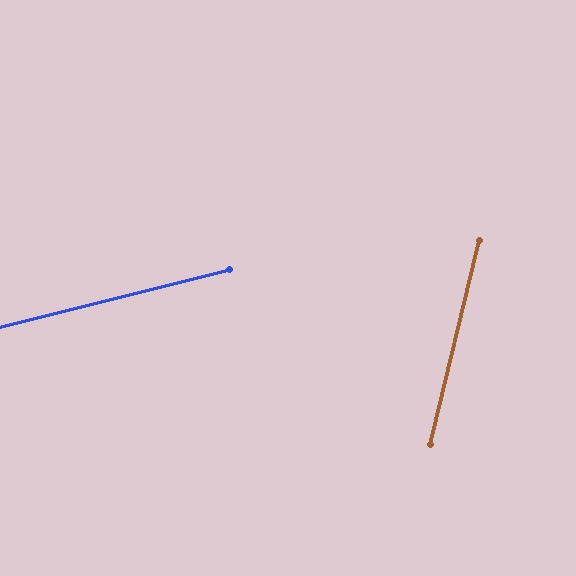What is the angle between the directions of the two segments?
Approximately 62 degrees.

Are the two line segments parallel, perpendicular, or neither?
Neither parallel nor perpendicular — they differ by about 62°.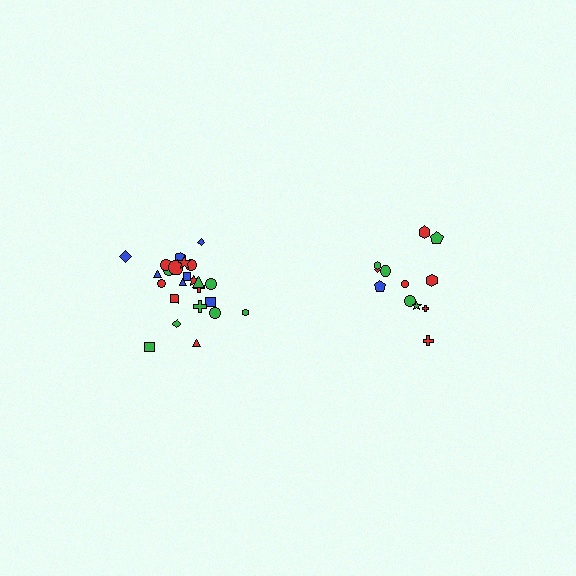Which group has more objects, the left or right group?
The left group.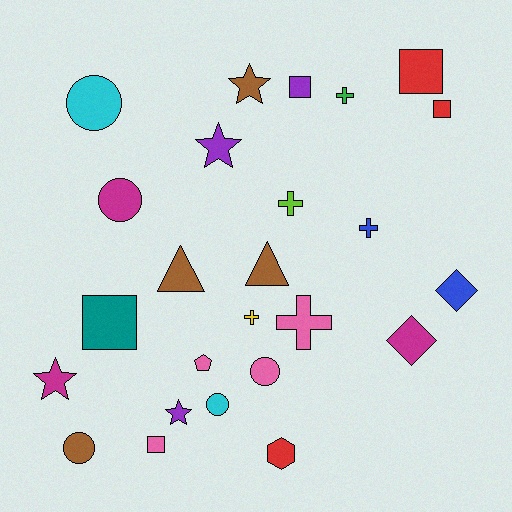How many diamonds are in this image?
There are 2 diamonds.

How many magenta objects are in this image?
There are 3 magenta objects.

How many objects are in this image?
There are 25 objects.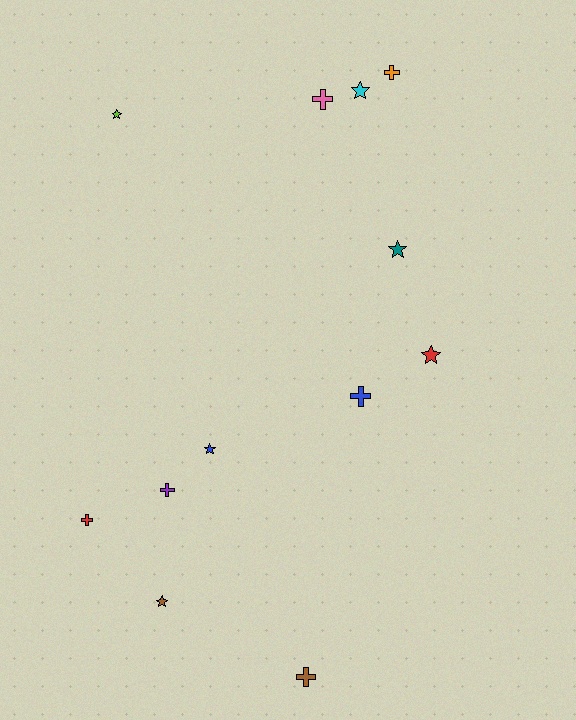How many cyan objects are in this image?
There is 1 cyan object.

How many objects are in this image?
There are 12 objects.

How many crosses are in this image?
There are 6 crosses.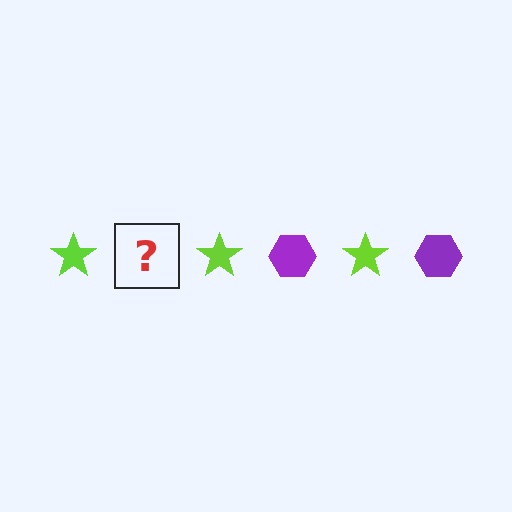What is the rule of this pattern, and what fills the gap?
The rule is that the pattern alternates between lime star and purple hexagon. The gap should be filled with a purple hexagon.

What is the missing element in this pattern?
The missing element is a purple hexagon.